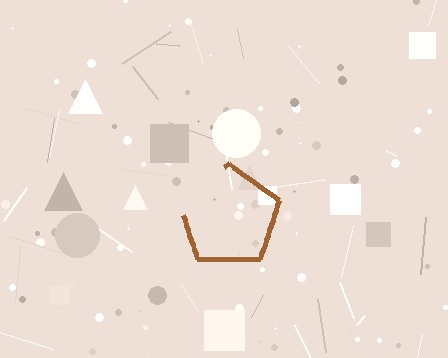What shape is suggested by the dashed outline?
The dashed outline suggests a pentagon.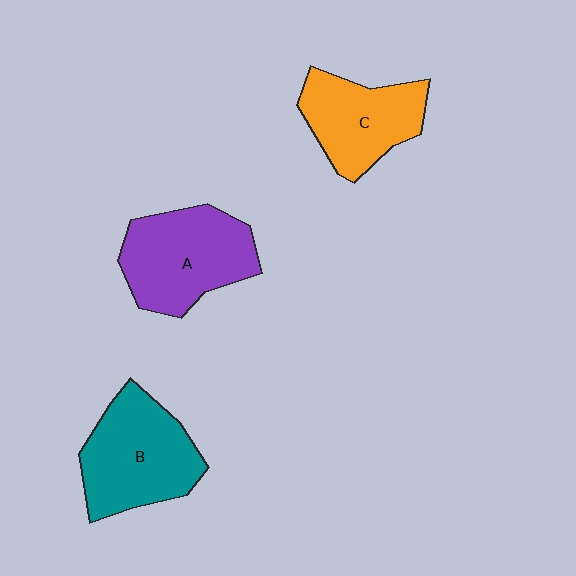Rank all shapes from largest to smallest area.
From largest to smallest: B (teal), A (purple), C (orange).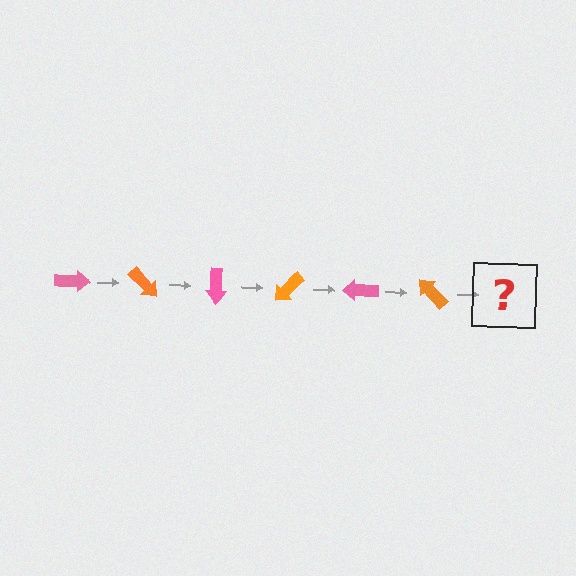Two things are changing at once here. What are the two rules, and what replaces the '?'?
The two rules are that it rotates 45 degrees each step and the color cycles through pink and orange. The '?' should be a pink arrow, rotated 270 degrees from the start.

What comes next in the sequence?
The next element should be a pink arrow, rotated 270 degrees from the start.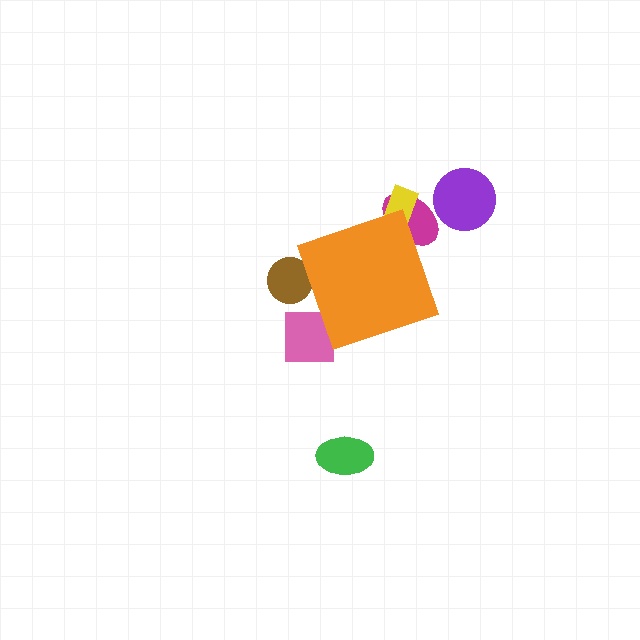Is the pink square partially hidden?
Yes, the pink square is partially hidden behind the orange diamond.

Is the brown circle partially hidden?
Yes, the brown circle is partially hidden behind the orange diamond.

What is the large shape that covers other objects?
An orange diamond.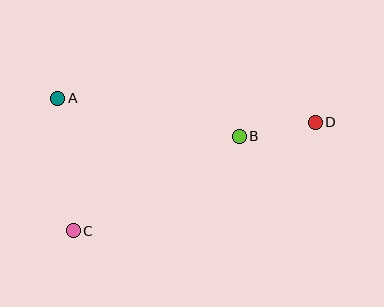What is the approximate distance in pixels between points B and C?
The distance between B and C is approximately 191 pixels.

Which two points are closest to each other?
Points B and D are closest to each other.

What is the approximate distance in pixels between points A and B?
The distance between A and B is approximately 185 pixels.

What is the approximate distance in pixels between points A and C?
The distance between A and C is approximately 133 pixels.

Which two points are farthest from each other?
Points C and D are farthest from each other.